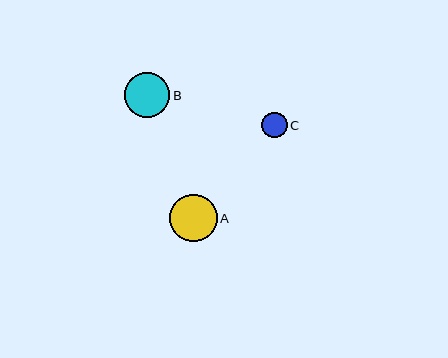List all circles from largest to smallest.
From largest to smallest: A, B, C.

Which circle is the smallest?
Circle C is the smallest with a size of approximately 26 pixels.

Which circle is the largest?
Circle A is the largest with a size of approximately 48 pixels.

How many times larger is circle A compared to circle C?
Circle A is approximately 1.9 times the size of circle C.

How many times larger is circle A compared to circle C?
Circle A is approximately 1.9 times the size of circle C.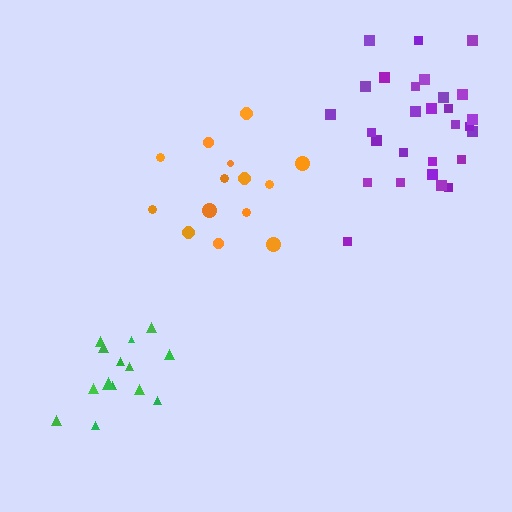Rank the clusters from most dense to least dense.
purple, green, orange.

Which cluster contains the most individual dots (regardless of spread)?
Purple (28).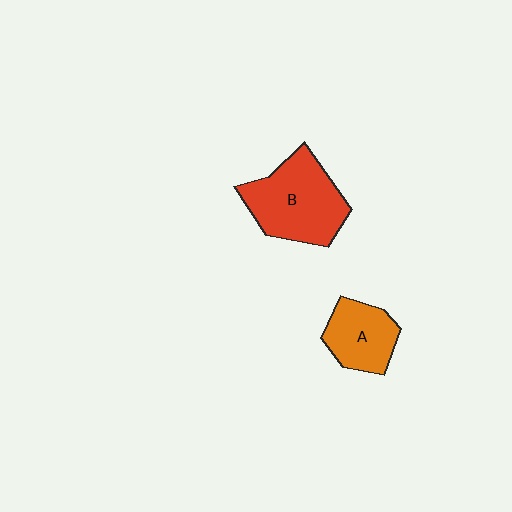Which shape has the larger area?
Shape B (red).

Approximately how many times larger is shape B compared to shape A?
Approximately 1.6 times.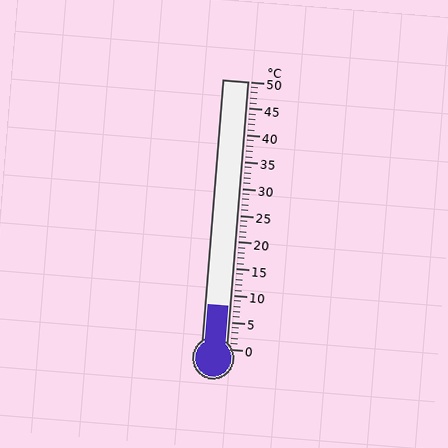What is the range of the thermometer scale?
The thermometer scale ranges from 0°C to 50°C.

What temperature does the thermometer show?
The thermometer shows approximately 8°C.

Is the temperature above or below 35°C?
The temperature is below 35°C.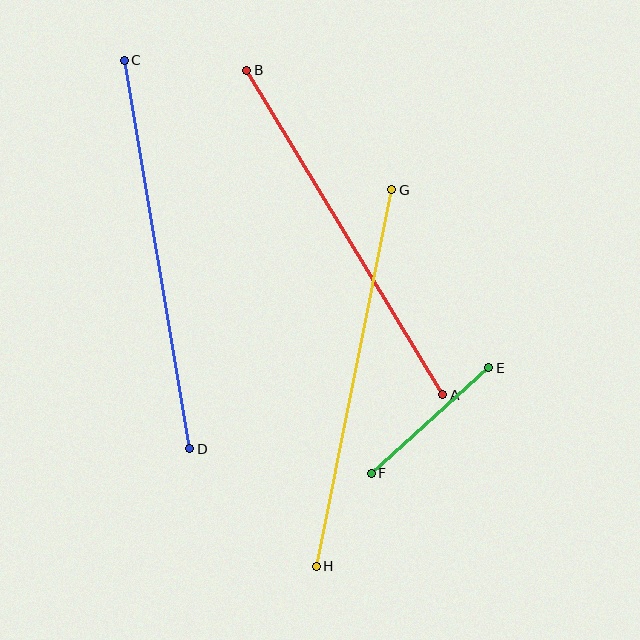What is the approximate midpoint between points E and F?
The midpoint is at approximately (430, 421) pixels.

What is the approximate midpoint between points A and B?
The midpoint is at approximately (345, 233) pixels.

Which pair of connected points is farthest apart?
Points C and D are farthest apart.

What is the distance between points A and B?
The distance is approximately 379 pixels.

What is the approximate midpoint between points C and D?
The midpoint is at approximately (157, 255) pixels.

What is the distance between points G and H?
The distance is approximately 384 pixels.